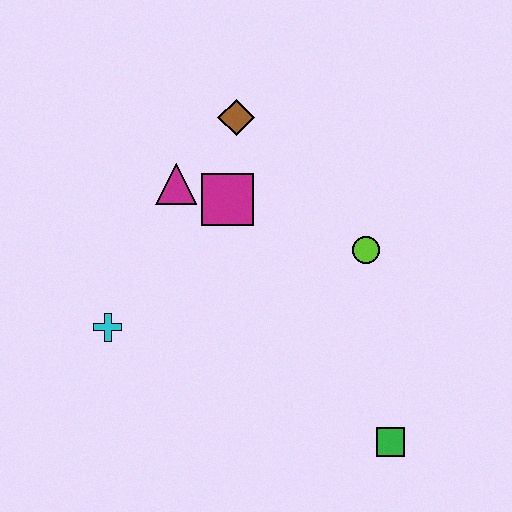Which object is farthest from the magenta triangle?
The green square is farthest from the magenta triangle.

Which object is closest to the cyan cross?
The magenta triangle is closest to the cyan cross.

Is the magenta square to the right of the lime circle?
No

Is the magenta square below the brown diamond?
Yes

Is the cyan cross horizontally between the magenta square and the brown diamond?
No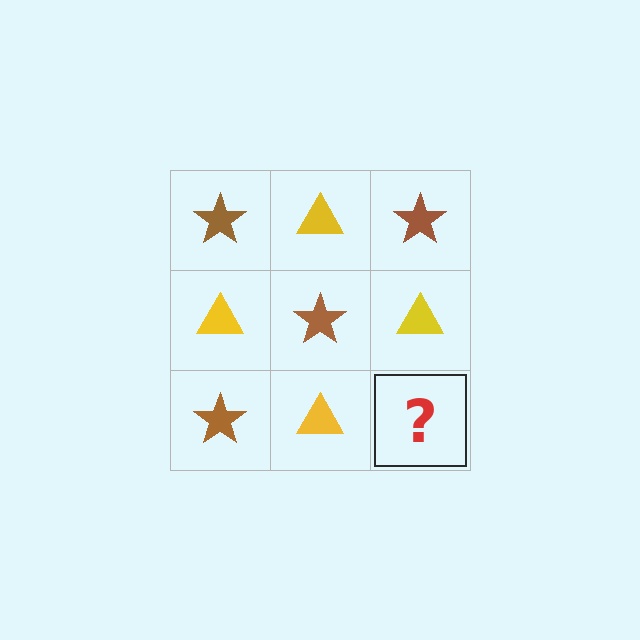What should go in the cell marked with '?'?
The missing cell should contain a brown star.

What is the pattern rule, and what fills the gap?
The rule is that it alternates brown star and yellow triangle in a checkerboard pattern. The gap should be filled with a brown star.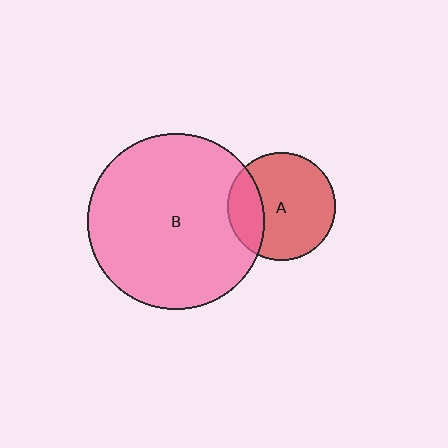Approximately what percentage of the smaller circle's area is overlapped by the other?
Approximately 25%.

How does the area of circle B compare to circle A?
Approximately 2.7 times.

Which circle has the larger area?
Circle B (pink).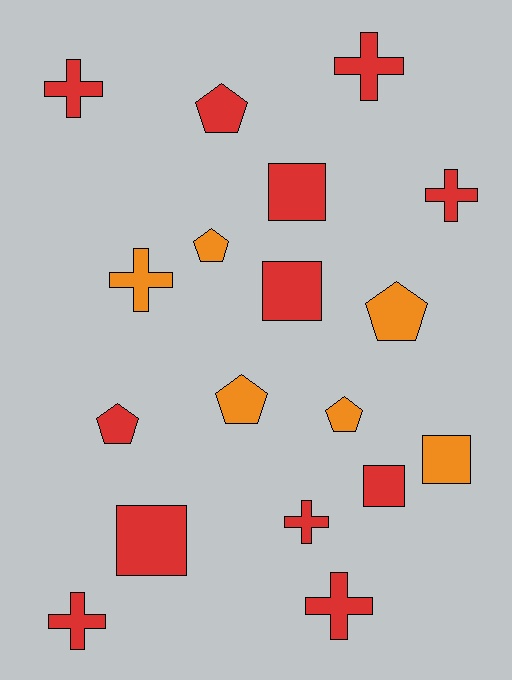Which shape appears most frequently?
Cross, with 7 objects.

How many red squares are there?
There are 4 red squares.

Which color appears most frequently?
Red, with 12 objects.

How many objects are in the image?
There are 18 objects.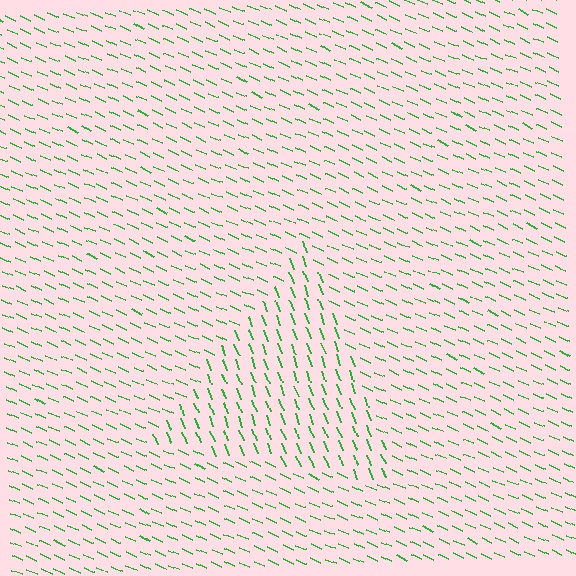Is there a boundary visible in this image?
Yes, there is a texture boundary formed by a change in line orientation.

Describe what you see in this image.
The image is filled with small green line segments. A triangle region in the image has lines oriented differently from the surrounding lines, creating a visible texture boundary.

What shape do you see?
I see a triangle.